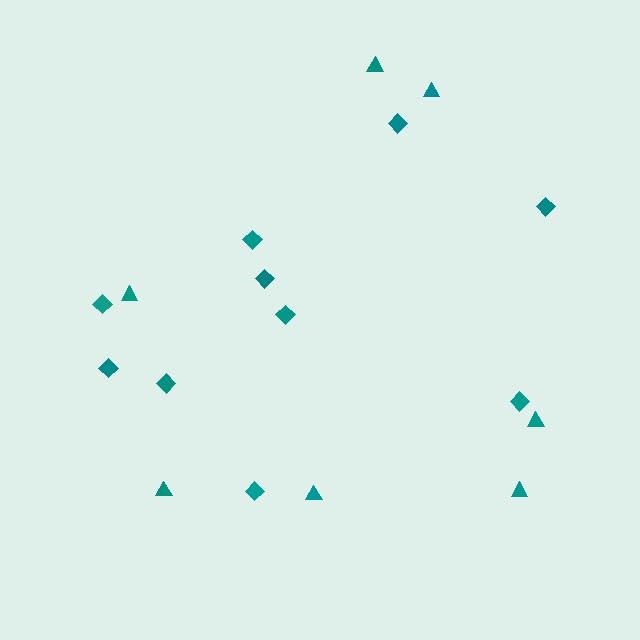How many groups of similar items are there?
There are 2 groups: one group of diamonds (10) and one group of triangles (7).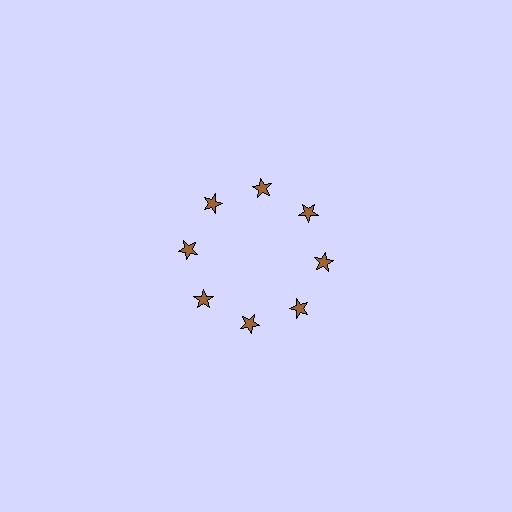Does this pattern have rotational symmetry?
Yes, this pattern has 8-fold rotational symmetry. It looks the same after rotating 45 degrees around the center.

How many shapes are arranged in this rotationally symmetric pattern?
There are 8 shapes, arranged in 8 groups of 1.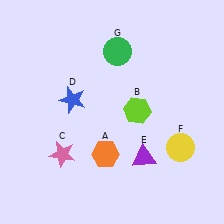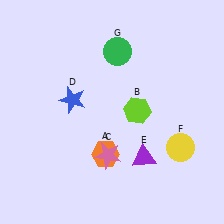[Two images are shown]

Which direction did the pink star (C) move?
The pink star (C) moved right.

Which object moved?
The pink star (C) moved right.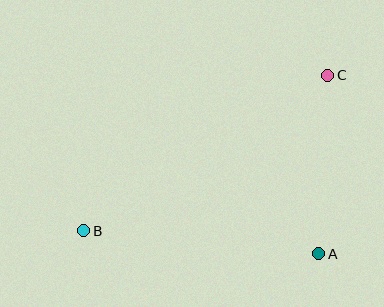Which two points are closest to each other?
Points A and C are closest to each other.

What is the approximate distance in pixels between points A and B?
The distance between A and B is approximately 236 pixels.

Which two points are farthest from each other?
Points B and C are farthest from each other.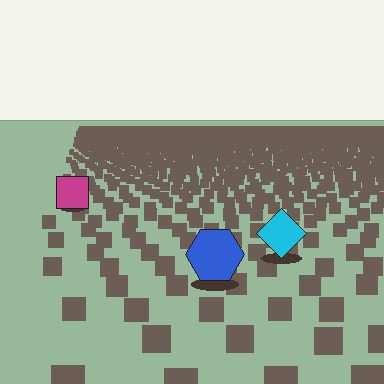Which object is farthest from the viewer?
The magenta square is farthest from the viewer. It appears smaller and the ground texture around it is denser.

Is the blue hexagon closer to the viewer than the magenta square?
Yes. The blue hexagon is closer — you can tell from the texture gradient: the ground texture is coarser near it.